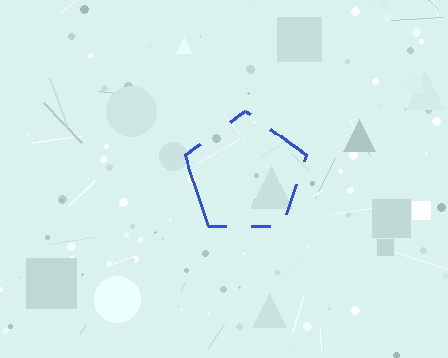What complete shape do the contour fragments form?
The contour fragments form a pentagon.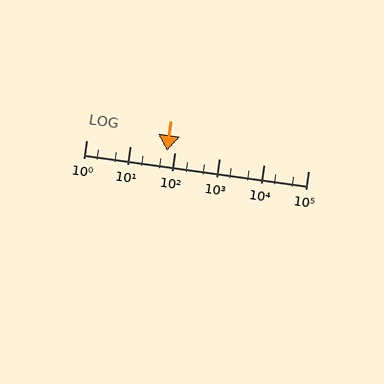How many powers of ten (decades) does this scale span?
The scale spans 5 decades, from 1 to 100000.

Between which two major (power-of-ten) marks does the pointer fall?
The pointer is between 10 and 100.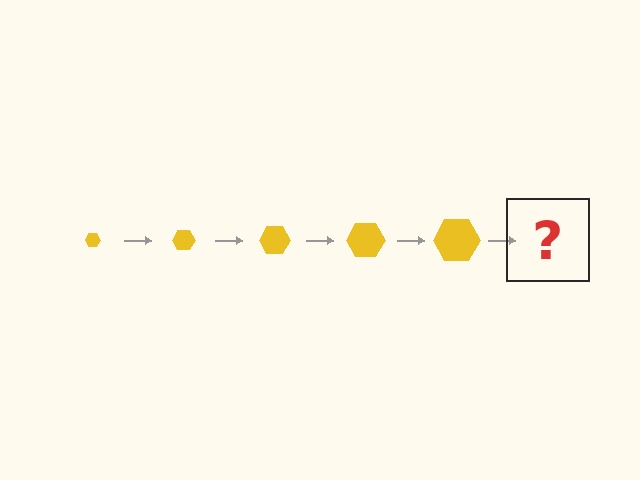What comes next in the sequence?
The next element should be a yellow hexagon, larger than the previous one.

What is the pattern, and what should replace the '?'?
The pattern is that the hexagon gets progressively larger each step. The '?' should be a yellow hexagon, larger than the previous one.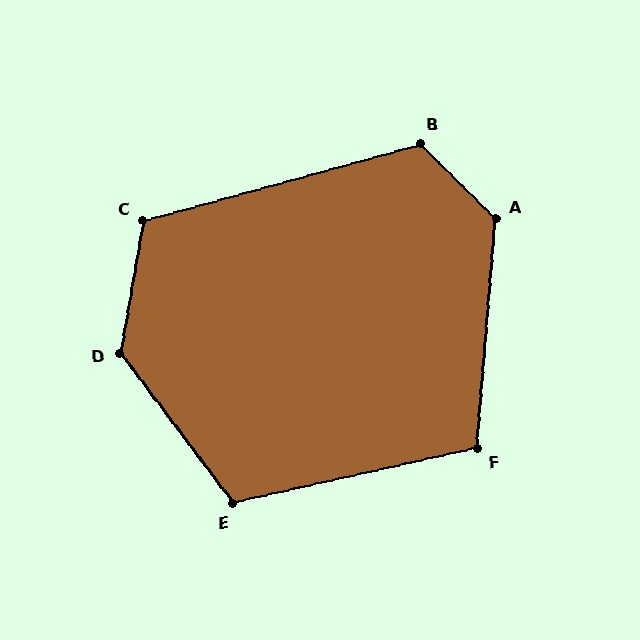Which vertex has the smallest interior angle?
F, at approximately 107 degrees.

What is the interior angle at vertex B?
Approximately 120 degrees (obtuse).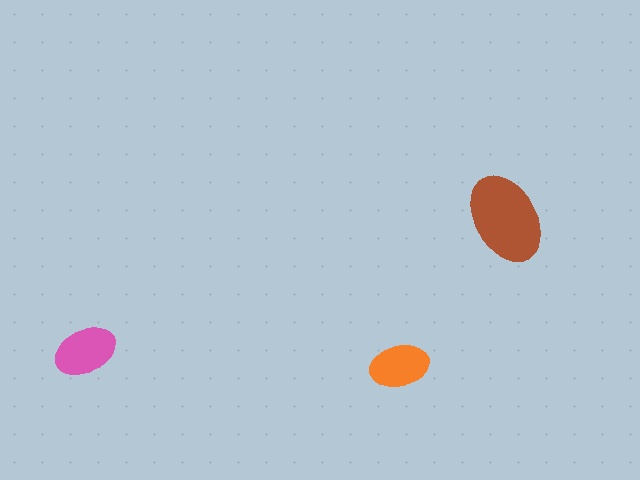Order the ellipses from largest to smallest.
the brown one, the pink one, the orange one.